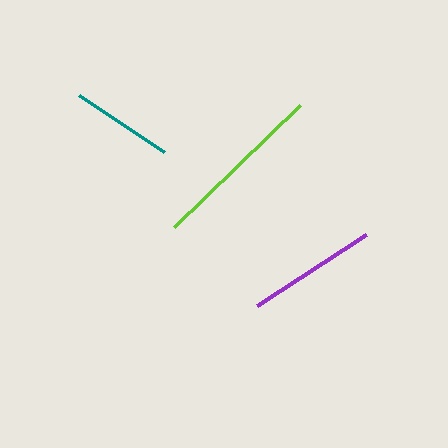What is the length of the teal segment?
The teal segment is approximately 103 pixels long.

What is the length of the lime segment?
The lime segment is approximately 175 pixels long.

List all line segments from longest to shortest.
From longest to shortest: lime, purple, teal.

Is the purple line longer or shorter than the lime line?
The lime line is longer than the purple line.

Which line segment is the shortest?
The teal line is the shortest at approximately 103 pixels.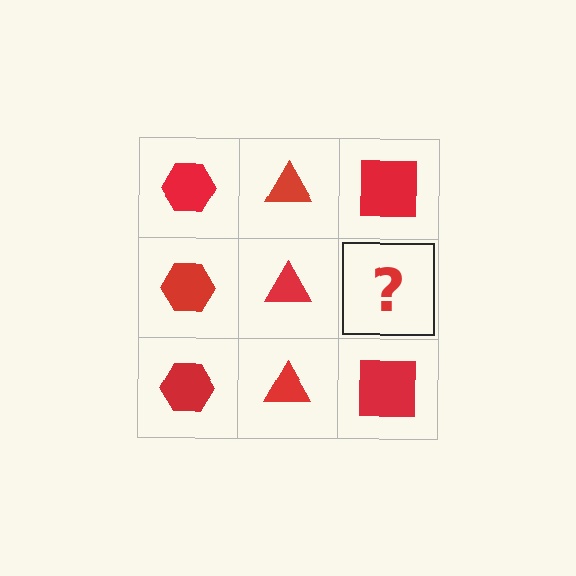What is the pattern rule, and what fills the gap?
The rule is that each column has a consistent shape. The gap should be filled with a red square.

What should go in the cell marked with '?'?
The missing cell should contain a red square.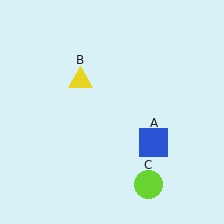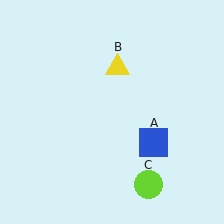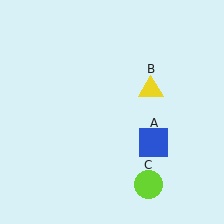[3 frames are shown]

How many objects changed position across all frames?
1 object changed position: yellow triangle (object B).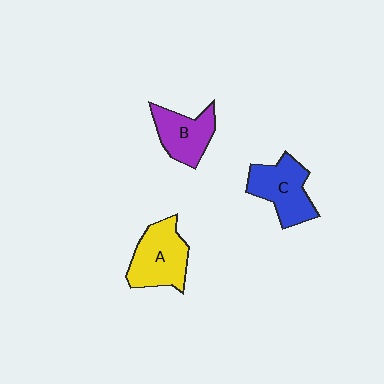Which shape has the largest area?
Shape A (yellow).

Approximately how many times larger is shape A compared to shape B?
Approximately 1.3 times.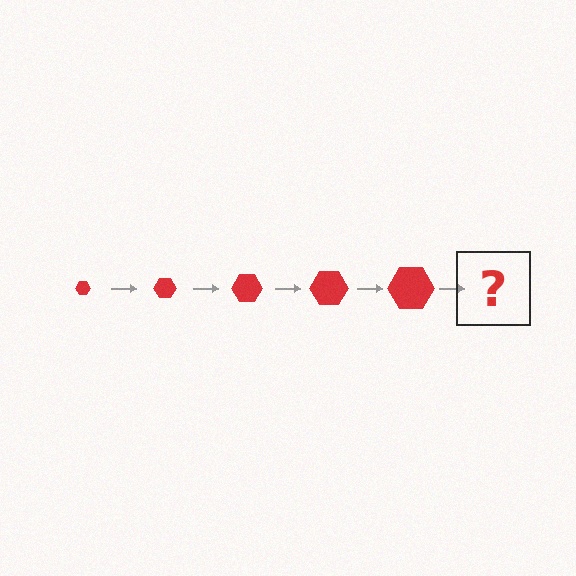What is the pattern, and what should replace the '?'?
The pattern is that the hexagon gets progressively larger each step. The '?' should be a red hexagon, larger than the previous one.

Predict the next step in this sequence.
The next step is a red hexagon, larger than the previous one.